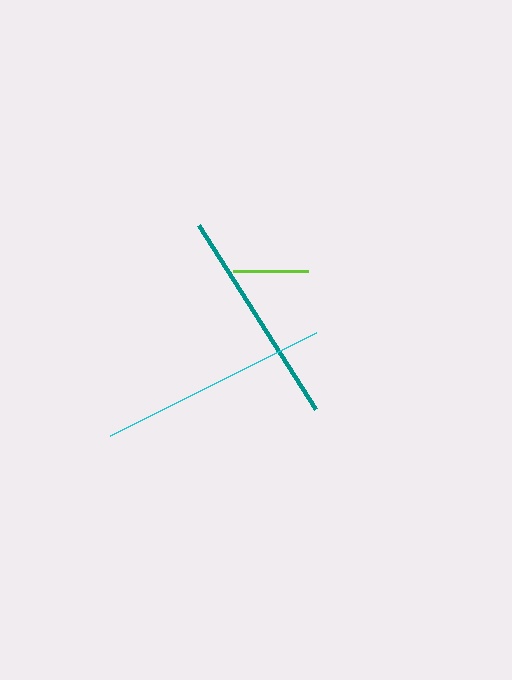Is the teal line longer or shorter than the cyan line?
The cyan line is longer than the teal line.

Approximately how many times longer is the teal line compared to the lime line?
The teal line is approximately 2.9 times the length of the lime line.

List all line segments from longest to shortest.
From longest to shortest: cyan, teal, lime.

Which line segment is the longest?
The cyan line is the longest at approximately 230 pixels.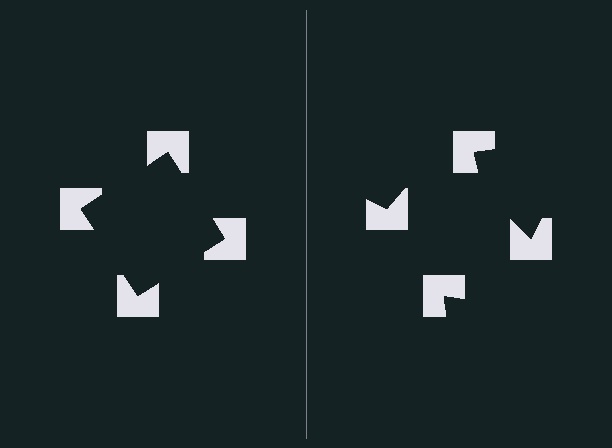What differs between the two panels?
The notched squares are positioned identically on both sides; only the wedge orientations differ. On the left they align to a square; on the right they are misaligned.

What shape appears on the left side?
An illusory square.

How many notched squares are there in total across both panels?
8 — 4 on each side.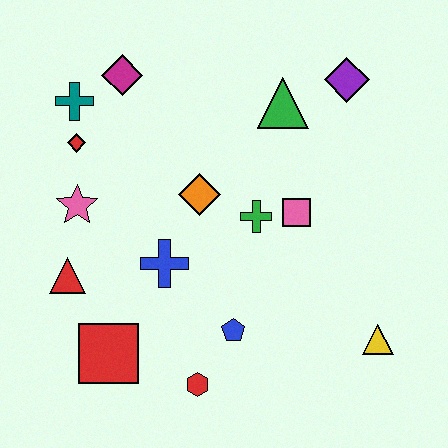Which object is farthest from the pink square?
The teal cross is farthest from the pink square.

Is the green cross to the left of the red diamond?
No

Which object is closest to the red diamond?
The teal cross is closest to the red diamond.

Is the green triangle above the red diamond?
Yes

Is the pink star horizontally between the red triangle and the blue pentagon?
Yes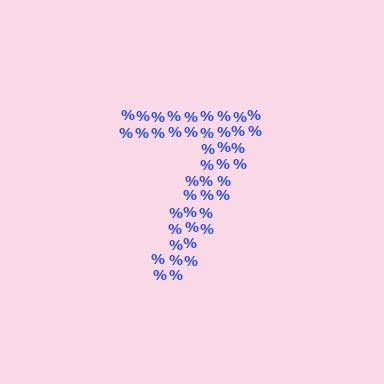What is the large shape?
The large shape is the digit 7.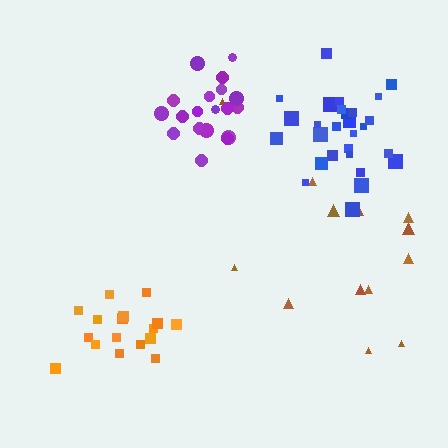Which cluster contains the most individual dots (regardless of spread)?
Blue (28).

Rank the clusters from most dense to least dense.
purple, blue, orange, brown.